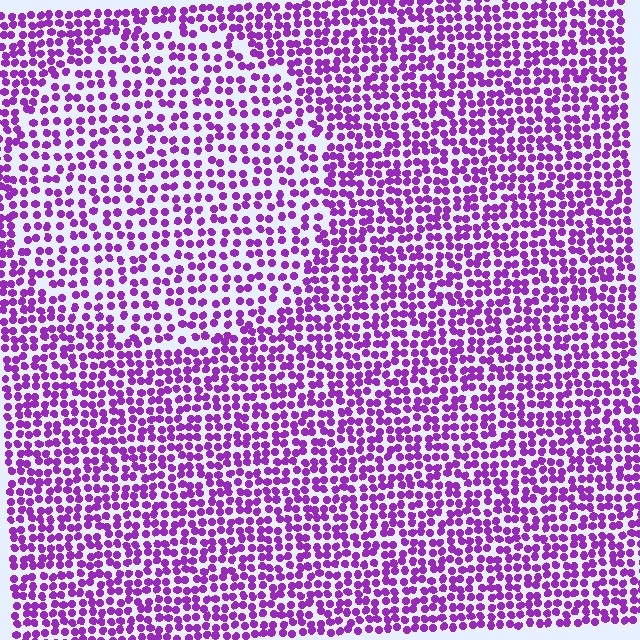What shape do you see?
I see a circle.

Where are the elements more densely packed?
The elements are more densely packed outside the circle boundary.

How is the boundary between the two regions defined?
The boundary is defined by a change in element density (approximately 1.5x ratio). All elements are the same color, size, and shape.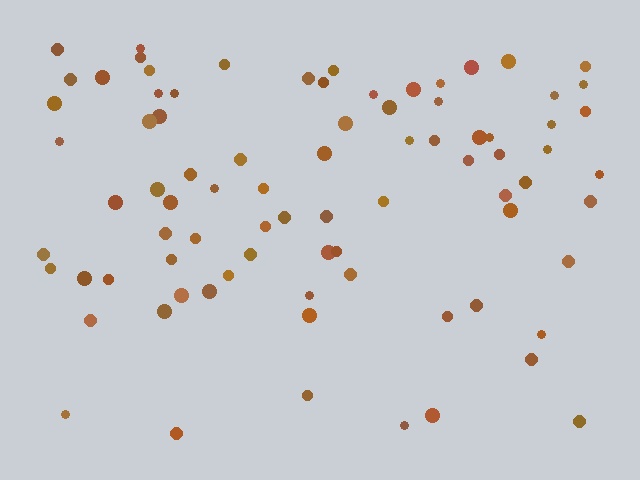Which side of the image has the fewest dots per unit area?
The bottom.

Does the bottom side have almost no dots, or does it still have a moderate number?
Still a moderate number, just noticeably fewer than the top.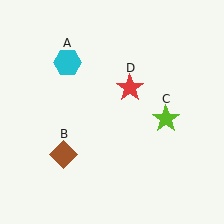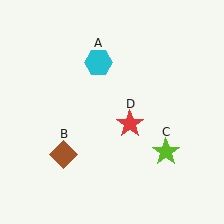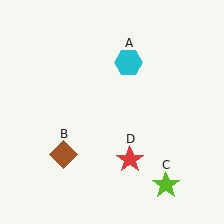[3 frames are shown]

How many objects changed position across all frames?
3 objects changed position: cyan hexagon (object A), lime star (object C), red star (object D).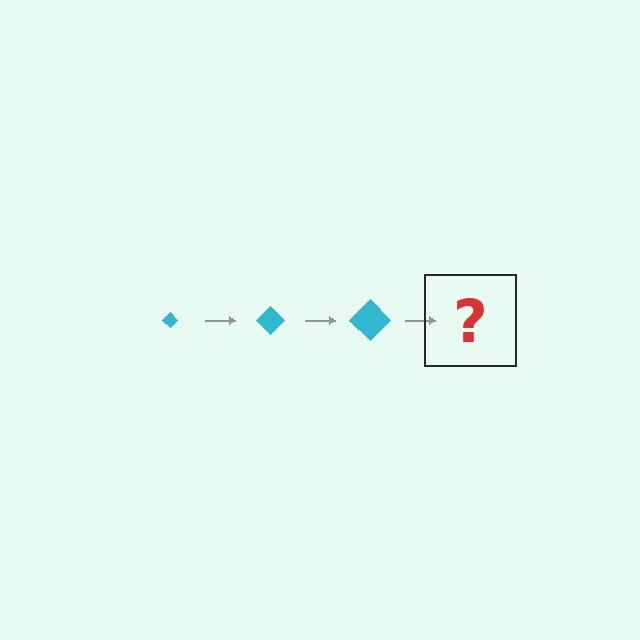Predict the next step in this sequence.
The next step is a cyan diamond, larger than the previous one.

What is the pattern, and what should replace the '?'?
The pattern is that the diamond gets progressively larger each step. The '?' should be a cyan diamond, larger than the previous one.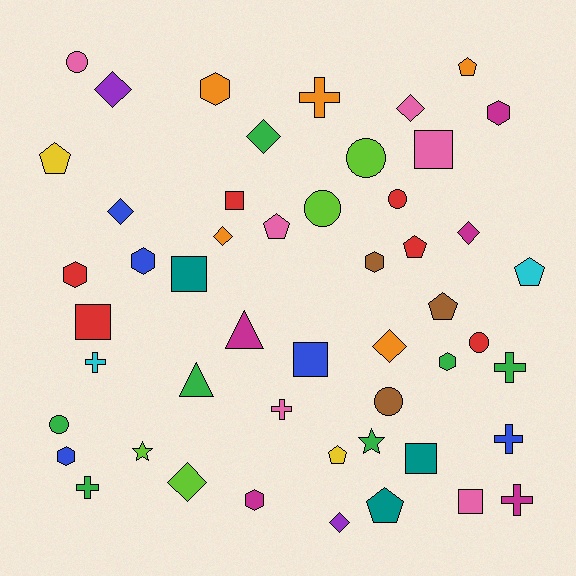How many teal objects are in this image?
There are 3 teal objects.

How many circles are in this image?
There are 7 circles.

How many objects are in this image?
There are 50 objects.